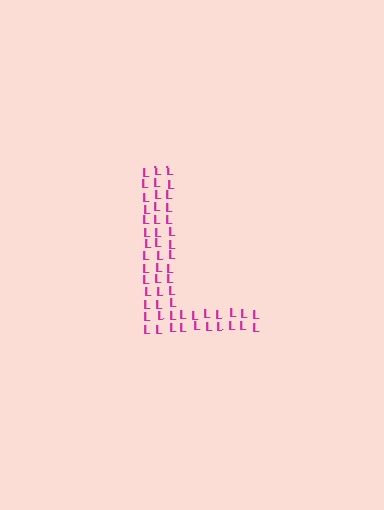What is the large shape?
The large shape is the letter L.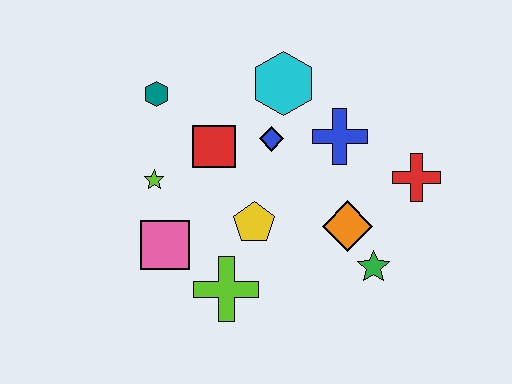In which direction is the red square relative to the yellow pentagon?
The red square is above the yellow pentagon.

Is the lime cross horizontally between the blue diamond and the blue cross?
No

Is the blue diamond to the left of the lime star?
No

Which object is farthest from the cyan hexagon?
The lime cross is farthest from the cyan hexagon.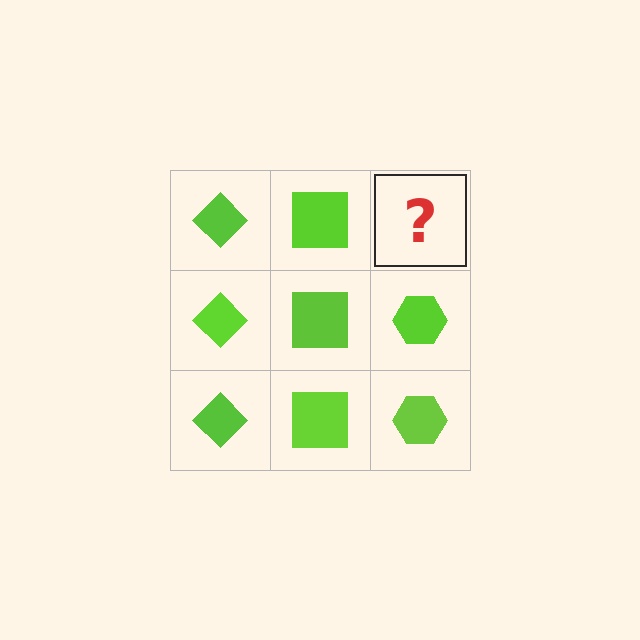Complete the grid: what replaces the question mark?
The question mark should be replaced with a lime hexagon.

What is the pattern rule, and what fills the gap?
The rule is that each column has a consistent shape. The gap should be filled with a lime hexagon.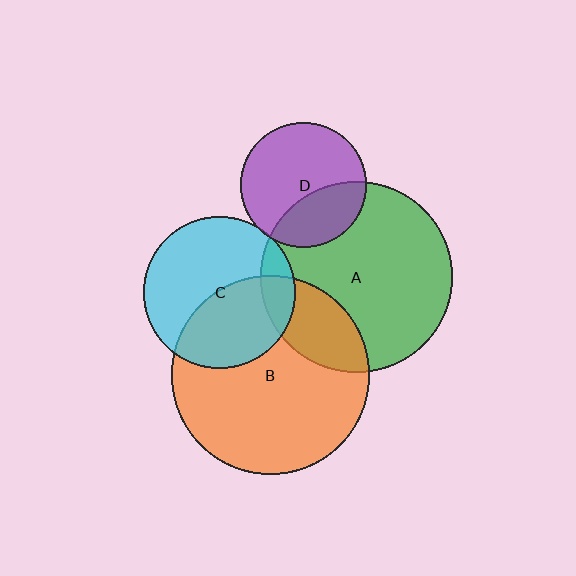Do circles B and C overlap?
Yes.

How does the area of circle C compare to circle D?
Approximately 1.5 times.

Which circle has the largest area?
Circle B (orange).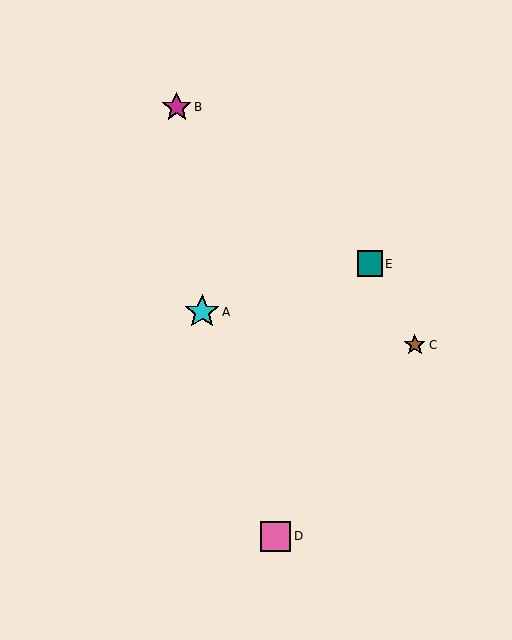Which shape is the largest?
The cyan star (labeled A) is the largest.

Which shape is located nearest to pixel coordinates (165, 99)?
The magenta star (labeled B) at (177, 107) is nearest to that location.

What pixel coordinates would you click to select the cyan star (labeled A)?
Click at (202, 312) to select the cyan star A.